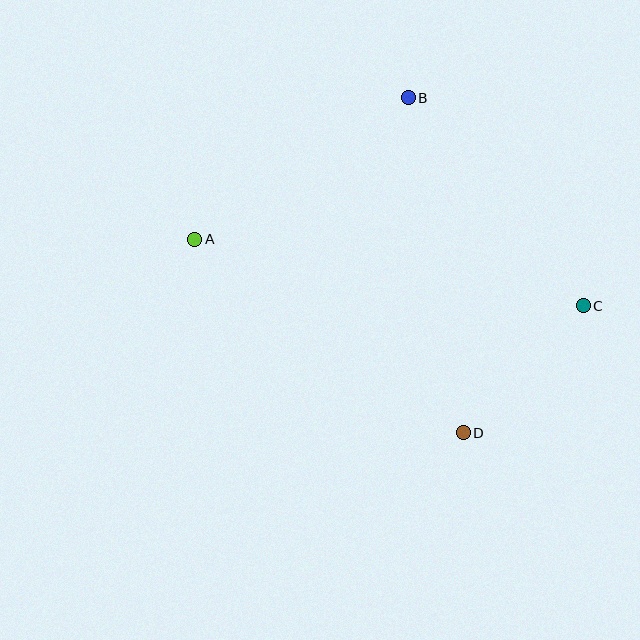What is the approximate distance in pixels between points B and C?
The distance between B and C is approximately 272 pixels.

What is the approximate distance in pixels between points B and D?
The distance between B and D is approximately 339 pixels.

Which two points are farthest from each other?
Points A and C are farthest from each other.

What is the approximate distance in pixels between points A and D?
The distance between A and D is approximately 331 pixels.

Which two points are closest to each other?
Points C and D are closest to each other.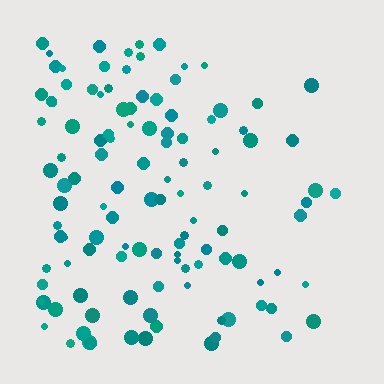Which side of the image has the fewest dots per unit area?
The right.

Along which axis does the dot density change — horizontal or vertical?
Horizontal.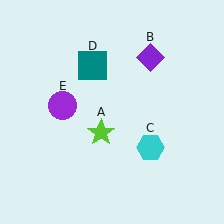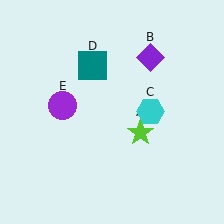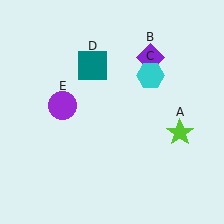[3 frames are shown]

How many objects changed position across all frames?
2 objects changed position: lime star (object A), cyan hexagon (object C).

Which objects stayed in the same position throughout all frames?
Purple diamond (object B) and teal square (object D) and purple circle (object E) remained stationary.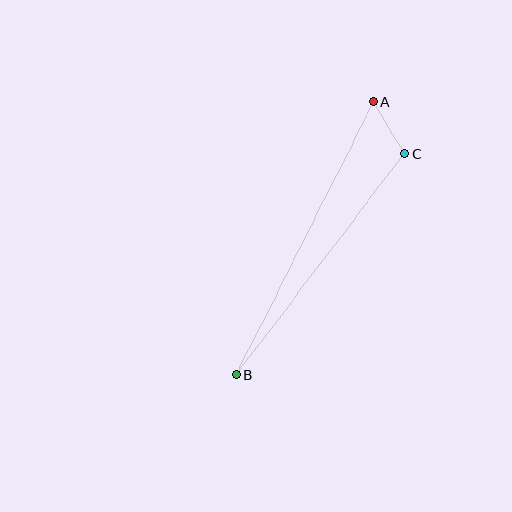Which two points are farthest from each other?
Points A and B are farthest from each other.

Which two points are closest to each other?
Points A and C are closest to each other.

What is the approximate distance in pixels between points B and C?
The distance between B and C is approximately 278 pixels.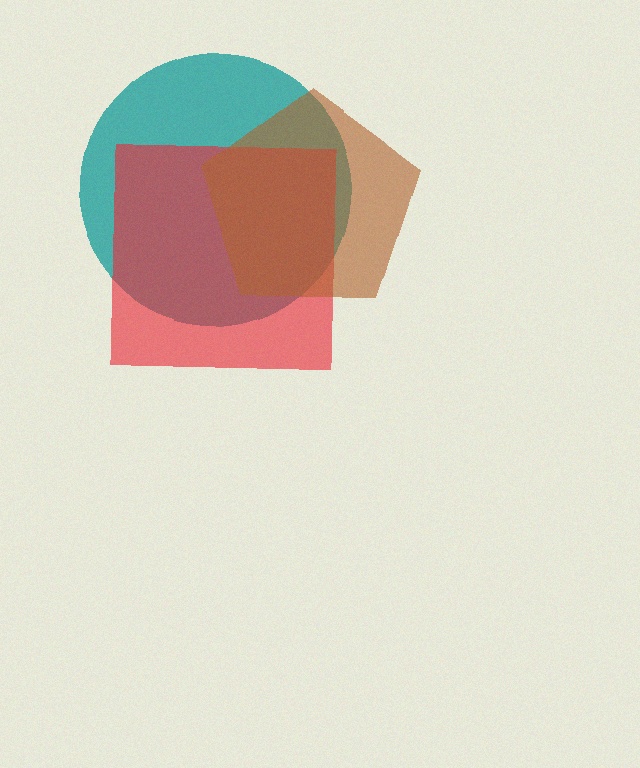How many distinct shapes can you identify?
There are 3 distinct shapes: a teal circle, a red square, a brown pentagon.